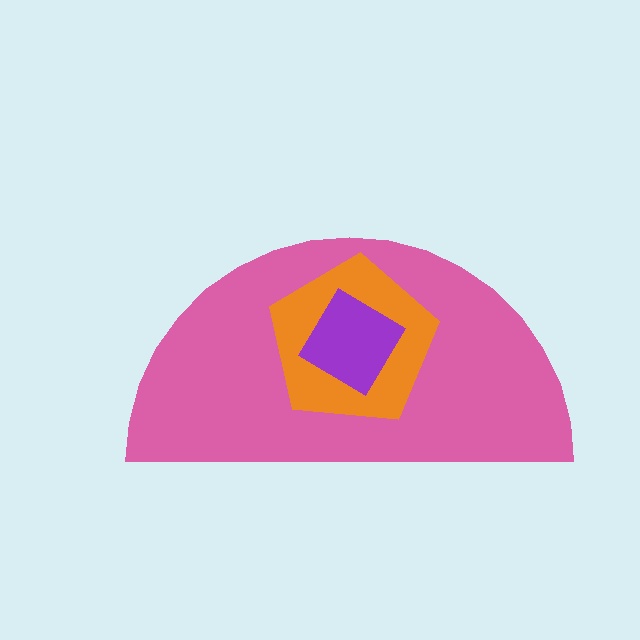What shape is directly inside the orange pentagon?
The purple diamond.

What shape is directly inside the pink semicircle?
The orange pentagon.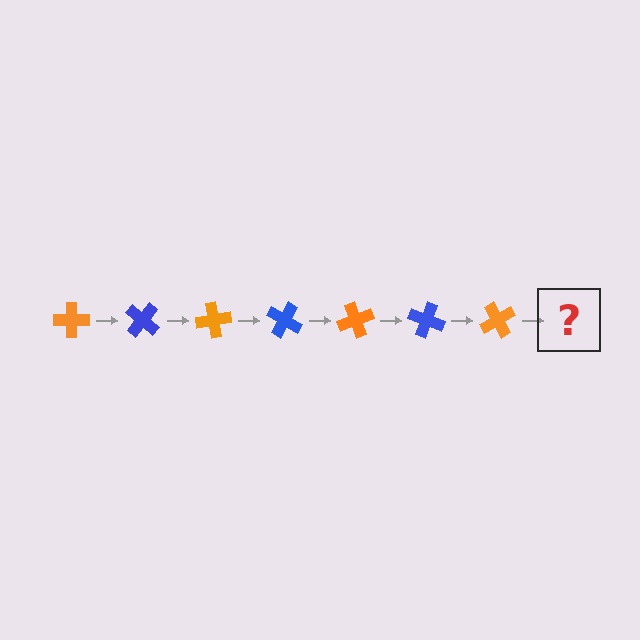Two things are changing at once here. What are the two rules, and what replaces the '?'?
The two rules are that it rotates 40 degrees each step and the color cycles through orange and blue. The '?' should be a blue cross, rotated 280 degrees from the start.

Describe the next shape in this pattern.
It should be a blue cross, rotated 280 degrees from the start.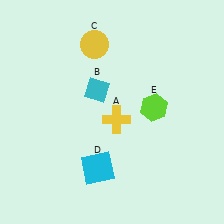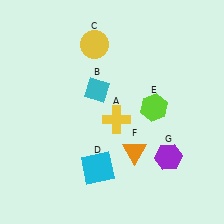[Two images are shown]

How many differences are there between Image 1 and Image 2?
There are 2 differences between the two images.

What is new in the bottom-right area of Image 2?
A purple hexagon (G) was added in the bottom-right area of Image 2.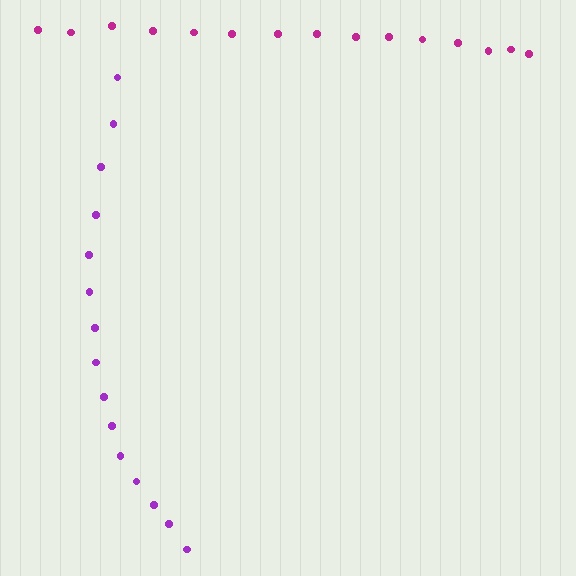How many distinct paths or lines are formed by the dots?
There are 2 distinct paths.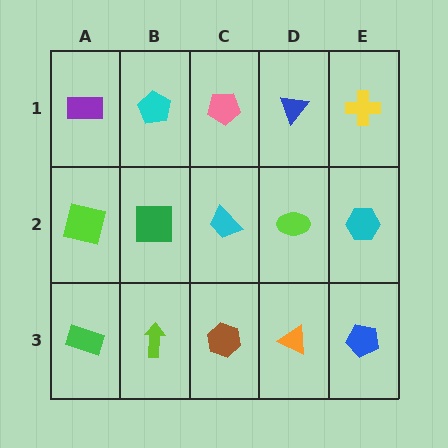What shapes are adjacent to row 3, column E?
A cyan hexagon (row 2, column E), an orange triangle (row 3, column D).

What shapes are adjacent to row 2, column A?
A purple rectangle (row 1, column A), a green rectangle (row 3, column A), a green square (row 2, column B).